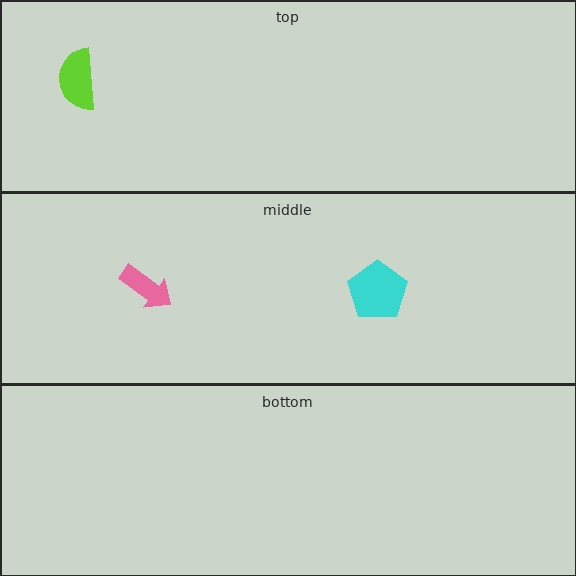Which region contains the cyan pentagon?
The middle region.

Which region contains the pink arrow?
The middle region.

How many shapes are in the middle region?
2.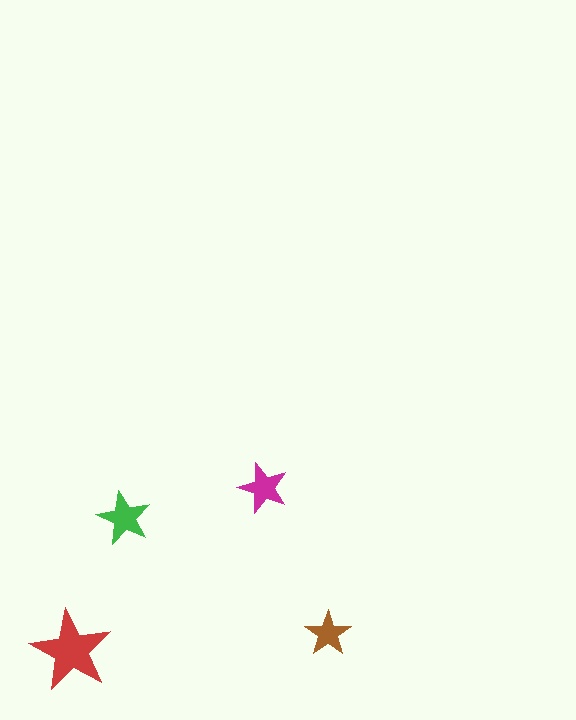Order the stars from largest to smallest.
the red one, the green one, the magenta one, the brown one.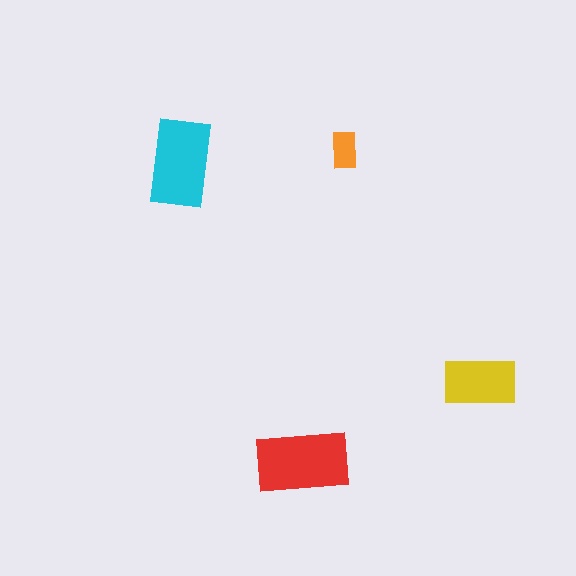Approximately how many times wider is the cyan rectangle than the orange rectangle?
About 2.5 times wider.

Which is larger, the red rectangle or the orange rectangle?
The red one.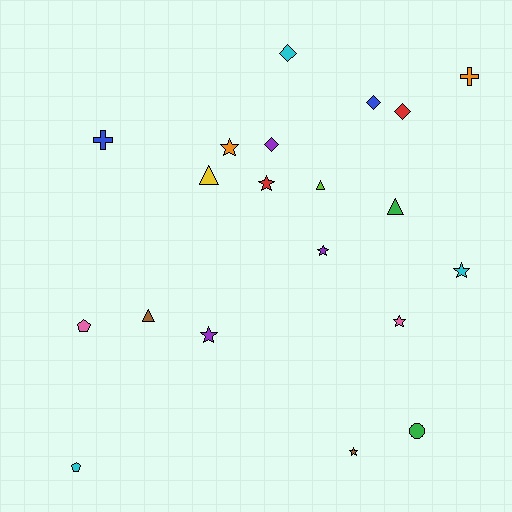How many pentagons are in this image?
There are 2 pentagons.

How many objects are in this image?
There are 20 objects.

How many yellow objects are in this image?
There is 1 yellow object.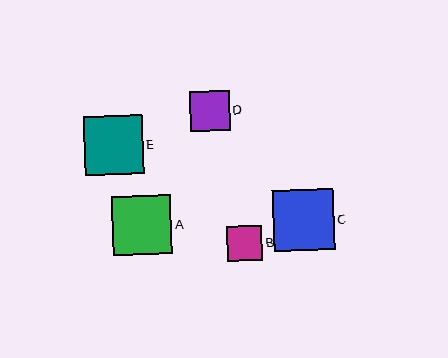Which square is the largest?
Square C is the largest with a size of approximately 61 pixels.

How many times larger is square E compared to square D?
Square E is approximately 1.5 times the size of square D.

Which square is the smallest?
Square B is the smallest with a size of approximately 35 pixels.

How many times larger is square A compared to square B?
Square A is approximately 1.7 times the size of square B.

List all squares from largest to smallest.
From largest to smallest: C, A, E, D, B.